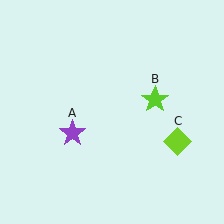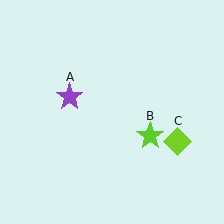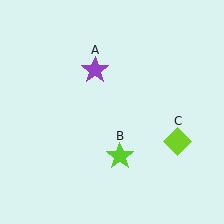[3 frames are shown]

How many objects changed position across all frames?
2 objects changed position: purple star (object A), lime star (object B).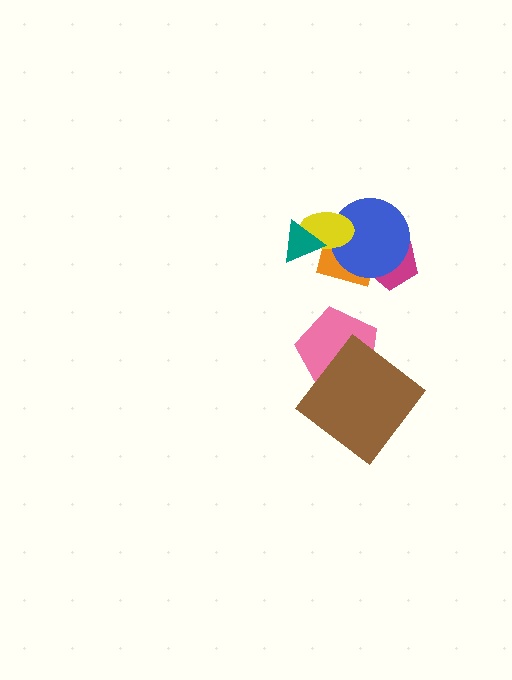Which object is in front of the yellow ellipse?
The teal triangle is in front of the yellow ellipse.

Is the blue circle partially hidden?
Yes, it is partially covered by another shape.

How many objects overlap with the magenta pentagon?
2 objects overlap with the magenta pentagon.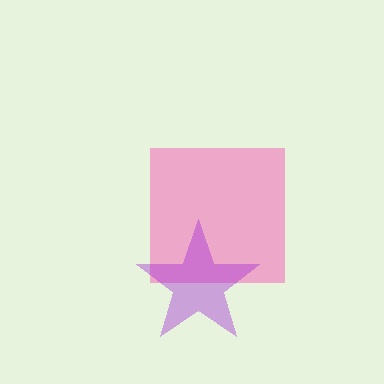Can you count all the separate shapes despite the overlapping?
Yes, there are 2 separate shapes.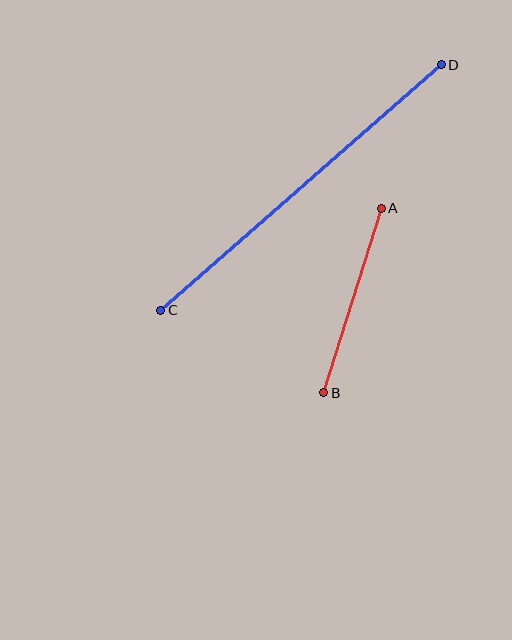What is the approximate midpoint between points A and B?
The midpoint is at approximately (353, 301) pixels.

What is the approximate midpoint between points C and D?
The midpoint is at approximately (301, 187) pixels.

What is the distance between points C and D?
The distance is approximately 373 pixels.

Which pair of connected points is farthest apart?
Points C and D are farthest apart.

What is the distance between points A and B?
The distance is approximately 193 pixels.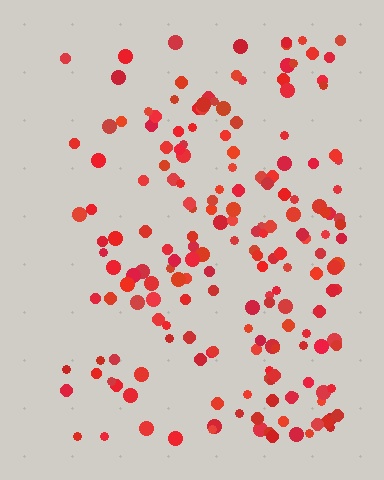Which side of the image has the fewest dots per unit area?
The left.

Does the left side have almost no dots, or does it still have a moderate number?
Still a moderate number, just noticeably fewer than the right.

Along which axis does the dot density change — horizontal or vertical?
Horizontal.